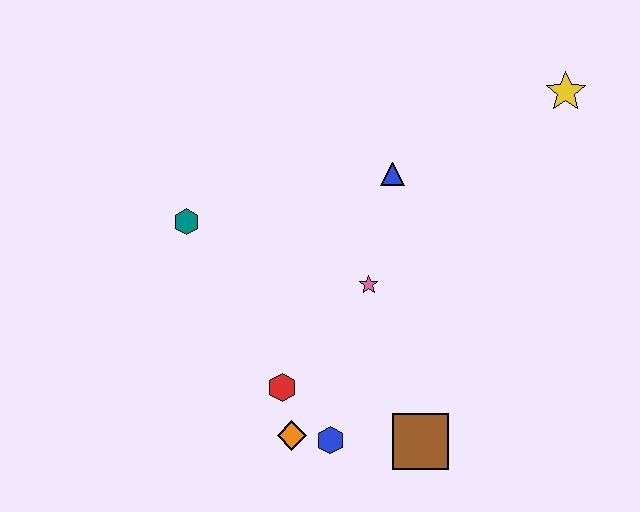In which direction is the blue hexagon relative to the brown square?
The blue hexagon is to the left of the brown square.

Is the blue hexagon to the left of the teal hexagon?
No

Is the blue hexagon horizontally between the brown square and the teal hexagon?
Yes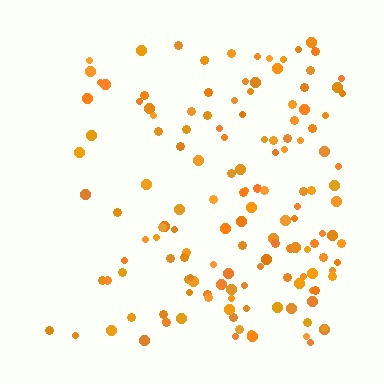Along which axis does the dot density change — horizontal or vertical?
Horizontal.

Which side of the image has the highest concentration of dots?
The right.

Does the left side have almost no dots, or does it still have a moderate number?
Still a moderate number, just noticeably fewer than the right.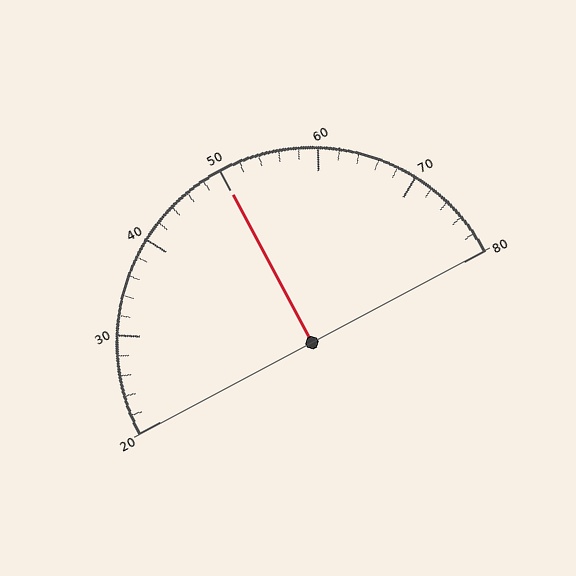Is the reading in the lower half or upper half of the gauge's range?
The reading is in the upper half of the range (20 to 80).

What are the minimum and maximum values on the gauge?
The gauge ranges from 20 to 80.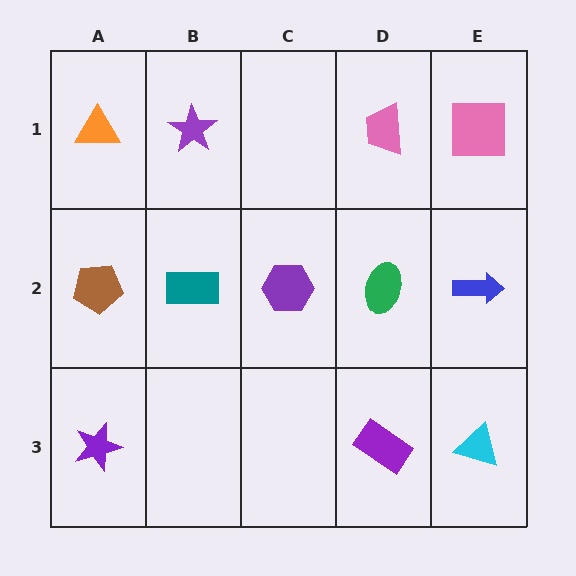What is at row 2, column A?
A brown pentagon.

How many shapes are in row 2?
5 shapes.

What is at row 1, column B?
A purple star.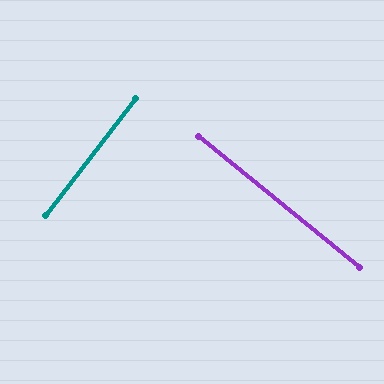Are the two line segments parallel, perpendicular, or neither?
Perpendicular — they meet at approximately 89°.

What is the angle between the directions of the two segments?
Approximately 89 degrees.